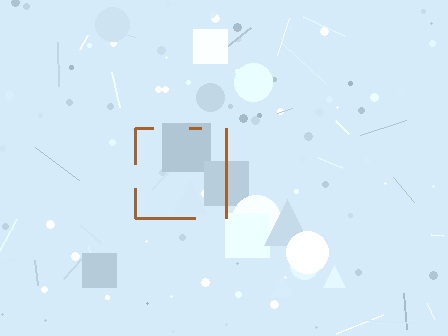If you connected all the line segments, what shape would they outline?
They would outline a square.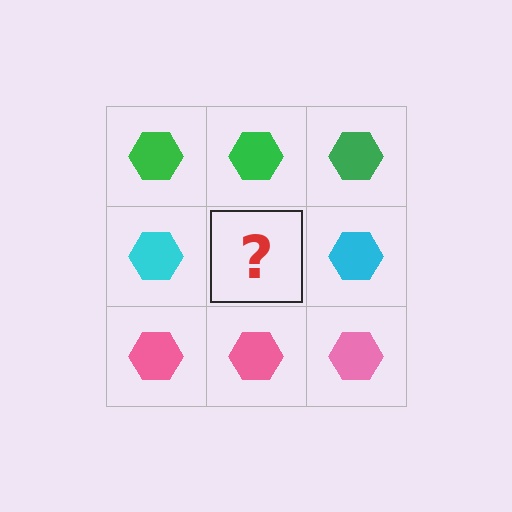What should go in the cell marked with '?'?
The missing cell should contain a cyan hexagon.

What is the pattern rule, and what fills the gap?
The rule is that each row has a consistent color. The gap should be filled with a cyan hexagon.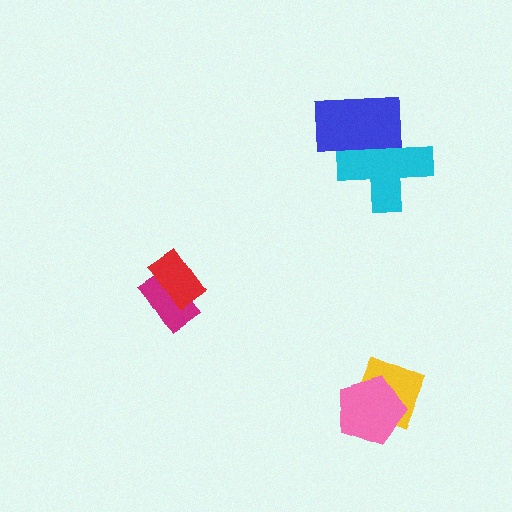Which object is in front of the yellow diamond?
The pink pentagon is in front of the yellow diamond.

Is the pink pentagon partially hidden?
No, no other shape covers it.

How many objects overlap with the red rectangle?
1 object overlaps with the red rectangle.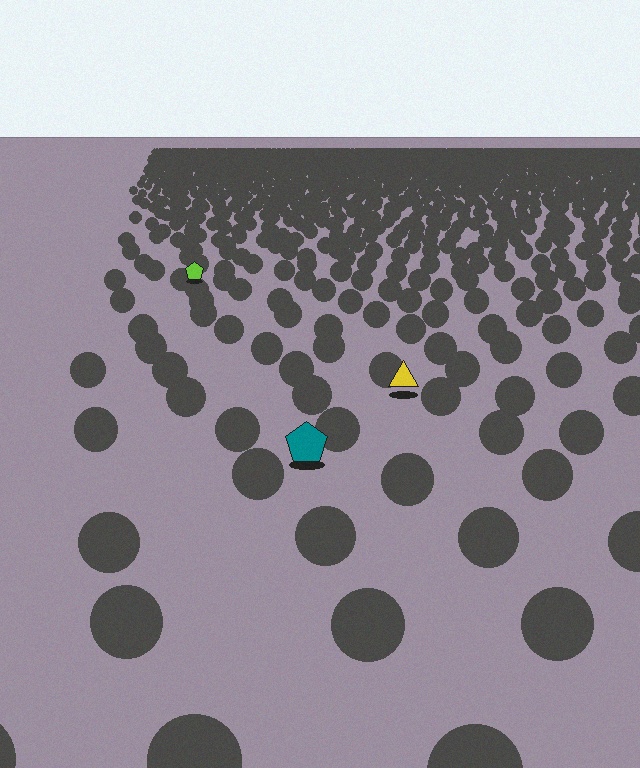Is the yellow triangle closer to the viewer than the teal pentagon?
No. The teal pentagon is closer — you can tell from the texture gradient: the ground texture is coarser near it.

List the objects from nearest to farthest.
From nearest to farthest: the teal pentagon, the yellow triangle, the lime pentagon.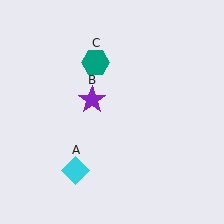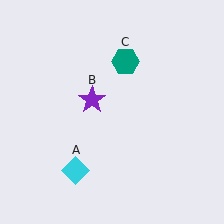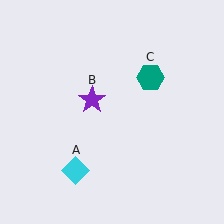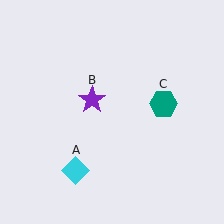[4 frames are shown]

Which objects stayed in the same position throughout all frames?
Cyan diamond (object A) and purple star (object B) remained stationary.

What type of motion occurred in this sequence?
The teal hexagon (object C) rotated clockwise around the center of the scene.